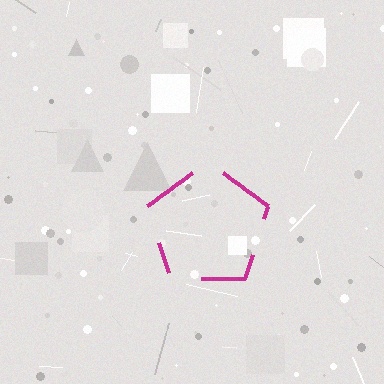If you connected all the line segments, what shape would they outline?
They would outline a pentagon.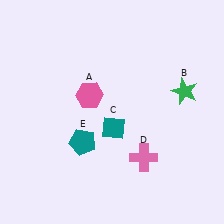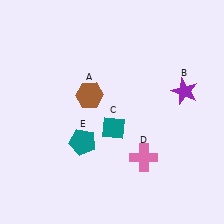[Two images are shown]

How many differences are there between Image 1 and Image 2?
There are 2 differences between the two images.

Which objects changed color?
A changed from pink to brown. B changed from green to purple.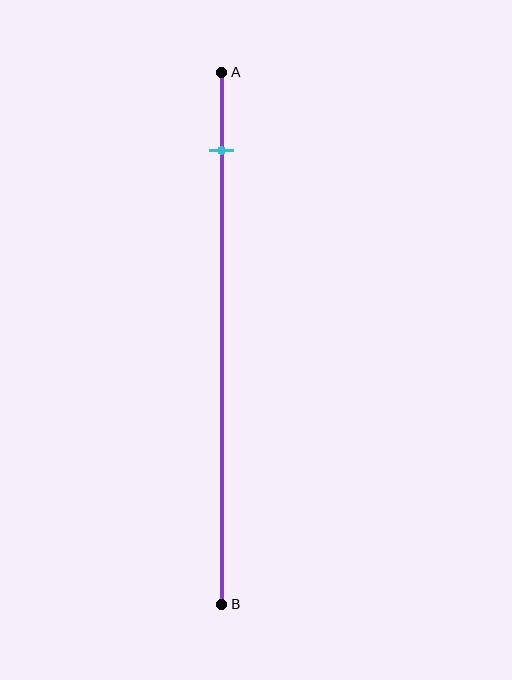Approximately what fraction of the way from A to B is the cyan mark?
The cyan mark is approximately 15% of the way from A to B.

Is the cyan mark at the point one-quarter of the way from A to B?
No, the mark is at about 15% from A, not at the 25% one-quarter point.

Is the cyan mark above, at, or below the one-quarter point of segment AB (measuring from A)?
The cyan mark is above the one-quarter point of segment AB.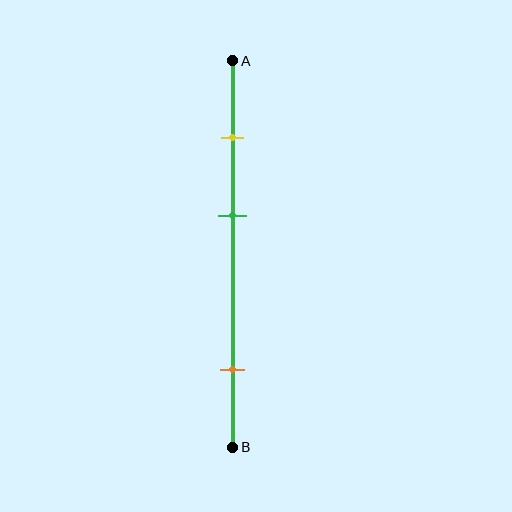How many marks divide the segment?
There are 3 marks dividing the segment.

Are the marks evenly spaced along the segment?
No, the marks are not evenly spaced.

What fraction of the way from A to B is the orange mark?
The orange mark is approximately 80% (0.8) of the way from A to B.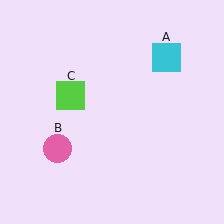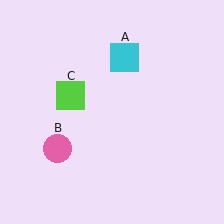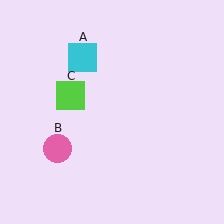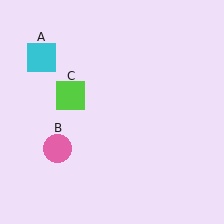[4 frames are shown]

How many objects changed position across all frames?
1 object changed position: cyan square (object A).